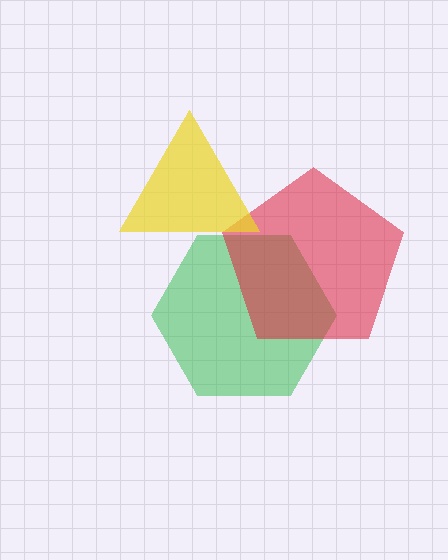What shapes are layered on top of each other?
The layered shapes are: a green hexagon, a red pentagon, a yellow triangle.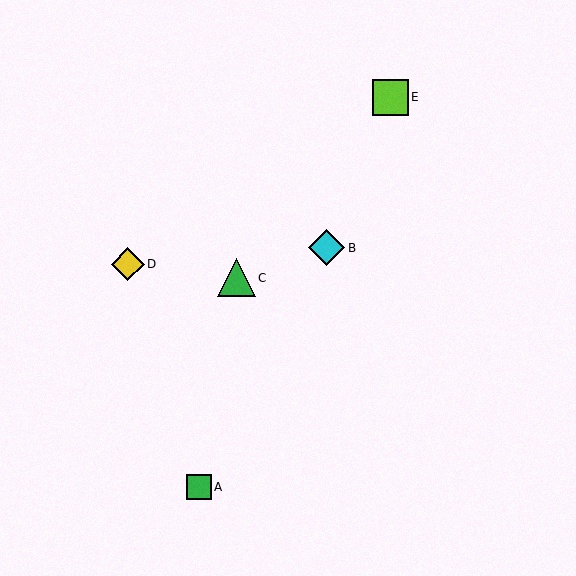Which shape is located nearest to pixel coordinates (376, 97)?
The lime square (labeled E) at (390, 97) is nearest to that location.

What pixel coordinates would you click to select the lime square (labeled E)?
Click at (390, 97) to select the lime square E.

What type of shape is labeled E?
Shape E is a lime square.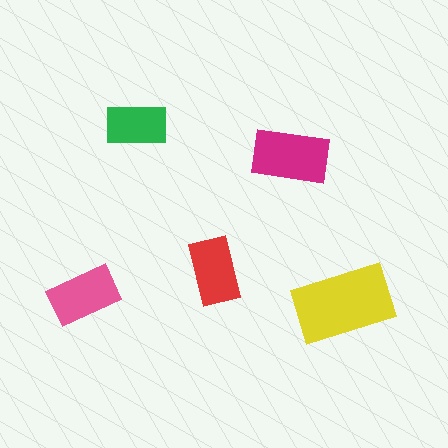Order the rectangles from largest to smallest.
the yellow one, the magenta one, the pink one, the red one, the green one.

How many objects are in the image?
There are 5 objects in the image.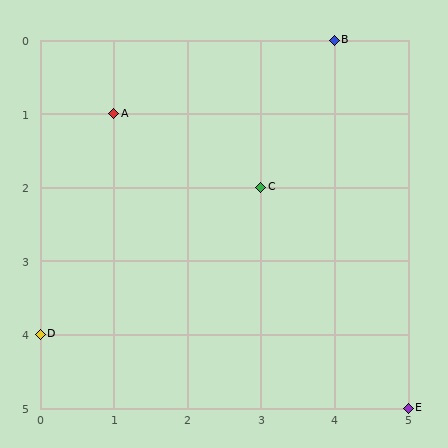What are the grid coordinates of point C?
Point C is at grid coordinates (3, 2).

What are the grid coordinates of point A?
Point A is at grid coordinates (1, 1).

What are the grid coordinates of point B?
Point B is at grid coordinates (4, 0).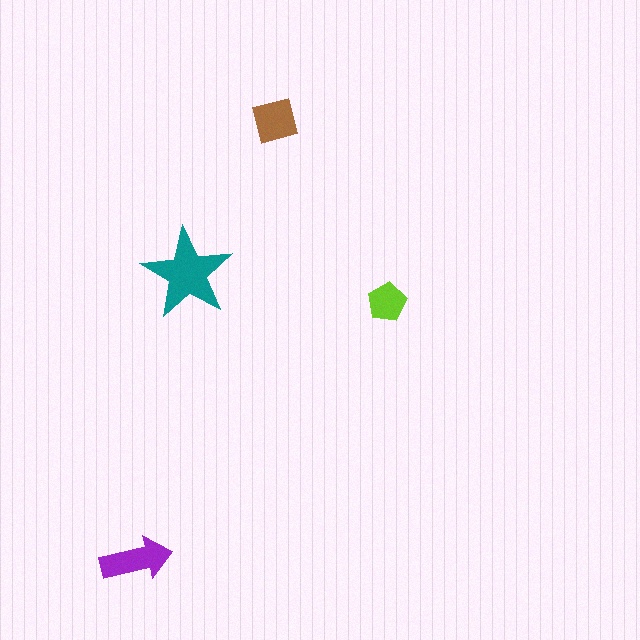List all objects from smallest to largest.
The lime pentagon, the brown square, the purple arrow, the teal star.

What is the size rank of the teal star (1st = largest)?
1st.